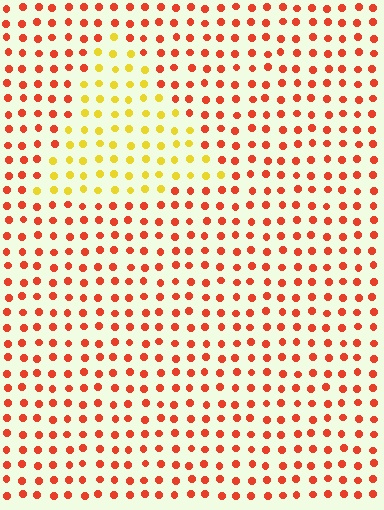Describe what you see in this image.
The image is filled with small red elements in a uniform arrangement. A triangle-shaped region is visible where the elements are tinted to a slightly different hue, forming a subtle color boundary.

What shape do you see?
I see a triangle.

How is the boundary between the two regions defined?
The boundary is defined purely by a slight shift in hue (about 48 degrees). Spacing, size, and orientation are identical on both sides.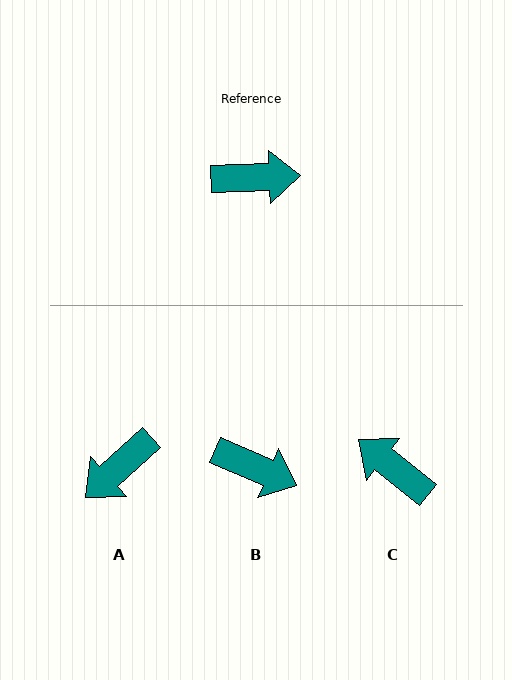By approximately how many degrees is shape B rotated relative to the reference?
Approximately 25 degrees clockwise.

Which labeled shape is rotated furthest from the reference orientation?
A, about 140 degrees away.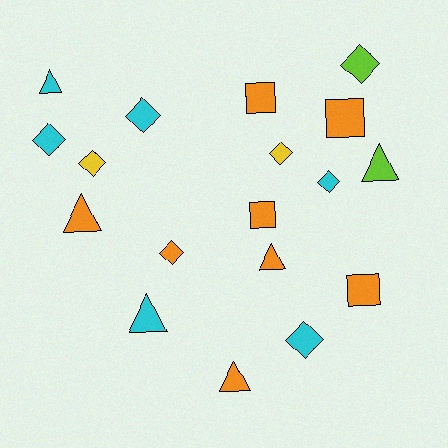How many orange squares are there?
There are 4 orange squares.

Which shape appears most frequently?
Diamond, with 8 objects.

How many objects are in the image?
There are 18 objects.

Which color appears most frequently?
Orange, with 8 objects.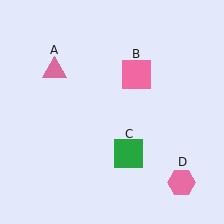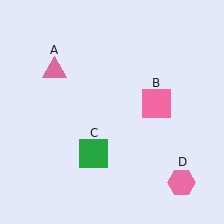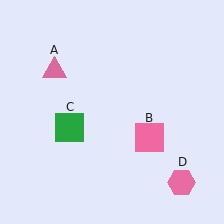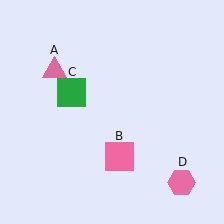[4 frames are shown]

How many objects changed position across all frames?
2 objects changed position: pink square (object B), green square (object C).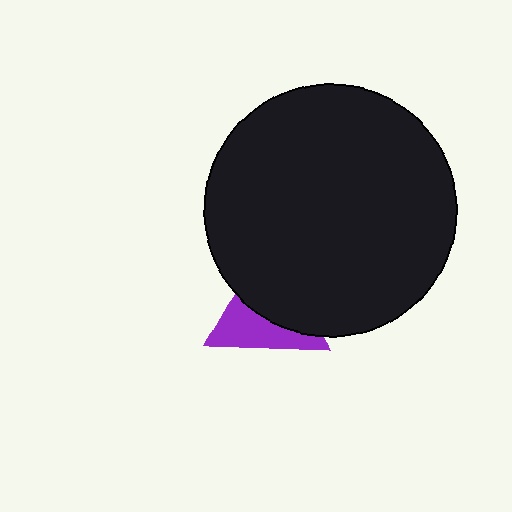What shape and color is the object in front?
The object in front is a black circle.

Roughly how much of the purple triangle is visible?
A small part of it is visible (roughly 44%).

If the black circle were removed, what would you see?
You would see the complete purple triangle.